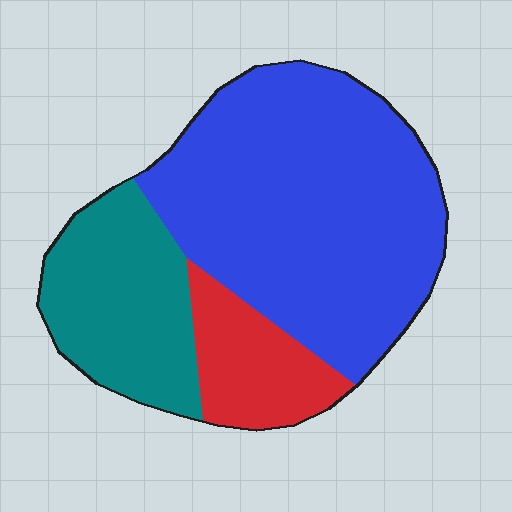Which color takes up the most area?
Blue, at roughly 60%.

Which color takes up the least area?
Red, at roughly 15%.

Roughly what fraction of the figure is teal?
Teal covers around 25% of the figure.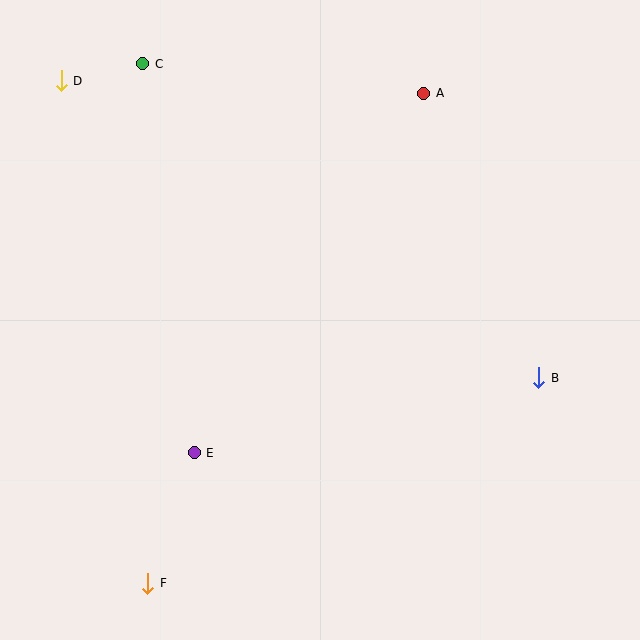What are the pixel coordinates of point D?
Point D is at (61, 81).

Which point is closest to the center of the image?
Point E at (194, 453) is closest to the center.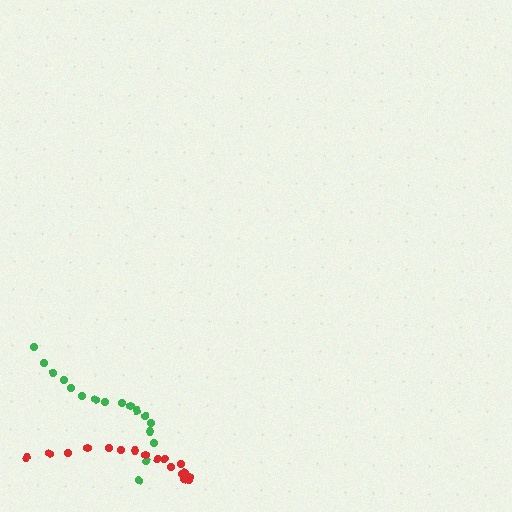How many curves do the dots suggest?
There are 2 distinct paths.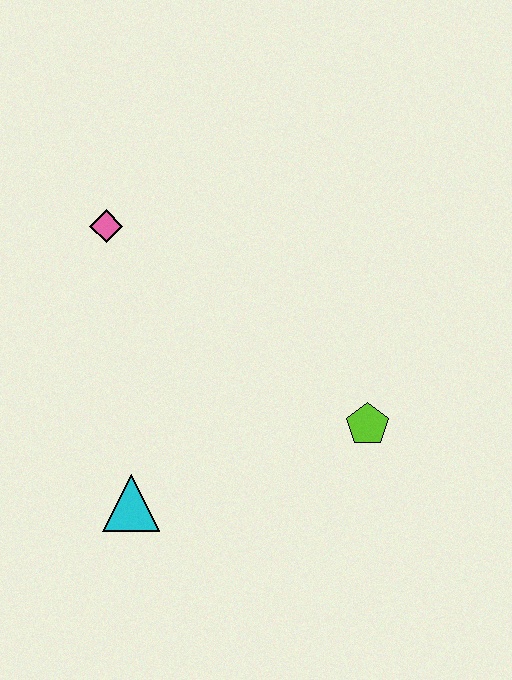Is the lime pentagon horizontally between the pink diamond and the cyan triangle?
No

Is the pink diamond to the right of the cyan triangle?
No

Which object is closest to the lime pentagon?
The cyan triangle is closest to the lime pentagon.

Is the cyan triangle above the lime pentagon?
No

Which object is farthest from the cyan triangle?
The pink diamond is farthest from the cyan triangle.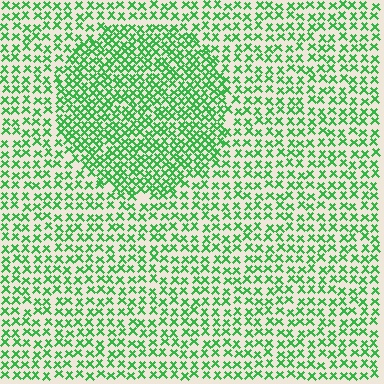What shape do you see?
I see a circle.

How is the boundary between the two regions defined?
The boundary is defined by a change in element density (approximately 1.7x ratio). All elements are the same color, size, and shape.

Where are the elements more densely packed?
The elements are more densely packed inside the circle boundary.